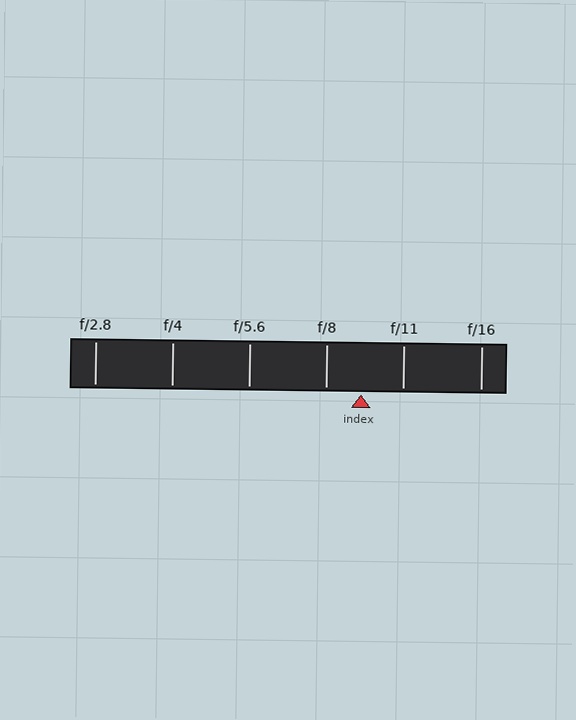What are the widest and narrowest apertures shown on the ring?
The widest aperture shown is f/2.8 and the narrowest is f/16.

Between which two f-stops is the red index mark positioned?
The index mark is between f/8 and f/11.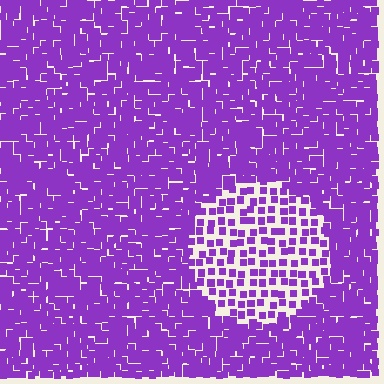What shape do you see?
I see a circle.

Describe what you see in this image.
The image contains small purple elements arranged at two different densities. A circle-shaped region is visible where the elements are less densely packed than the surrounding area.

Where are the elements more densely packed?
The elements are more densely packed outside the circle boundary.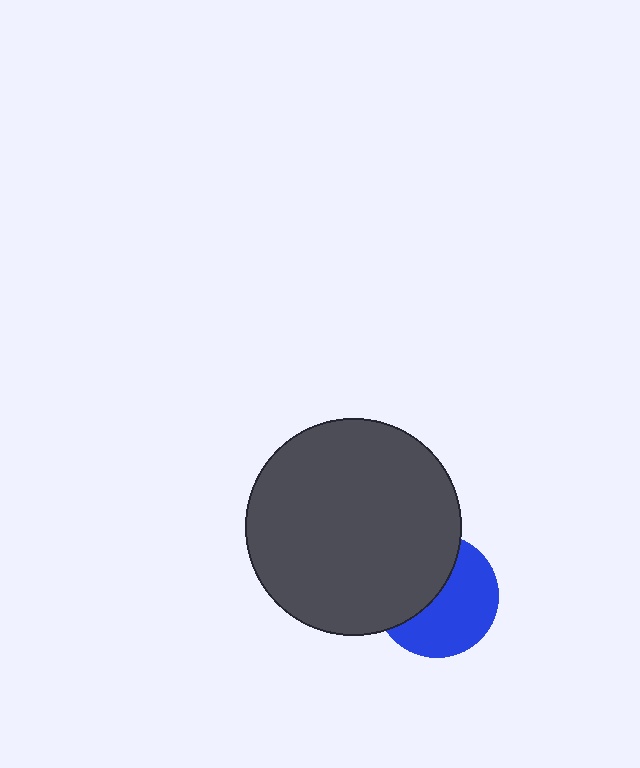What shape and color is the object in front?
The object in front is a dark gray circle.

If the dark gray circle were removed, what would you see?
You would see the complete blue circle.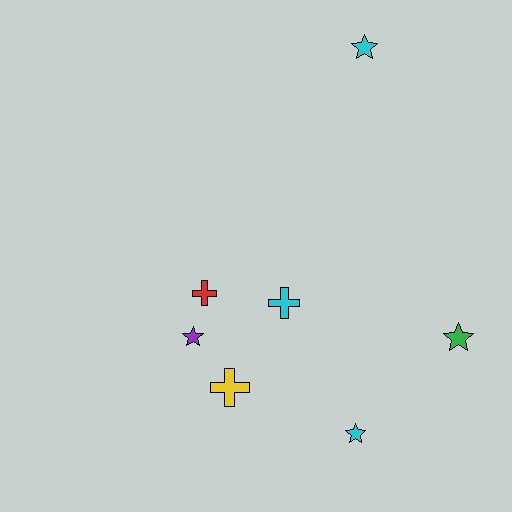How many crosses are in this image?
There are 3 crosses.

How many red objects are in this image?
There is 1 red object.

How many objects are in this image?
There are 7 objects.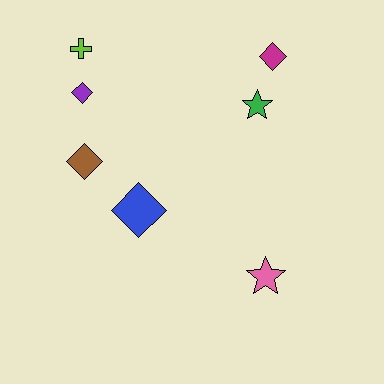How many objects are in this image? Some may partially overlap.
There are 7 objects.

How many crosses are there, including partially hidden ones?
There is 1 cross.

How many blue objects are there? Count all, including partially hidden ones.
There is 1 blue object.